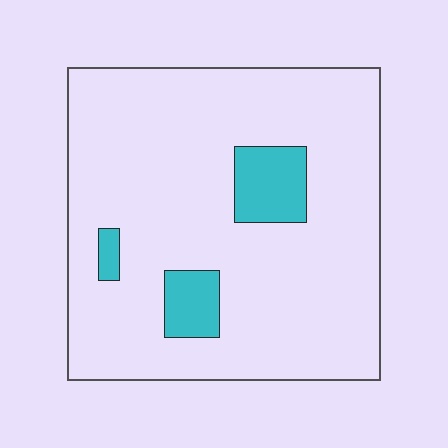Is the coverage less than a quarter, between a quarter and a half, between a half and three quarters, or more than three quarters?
Less than a quarter.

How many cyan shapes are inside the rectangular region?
3.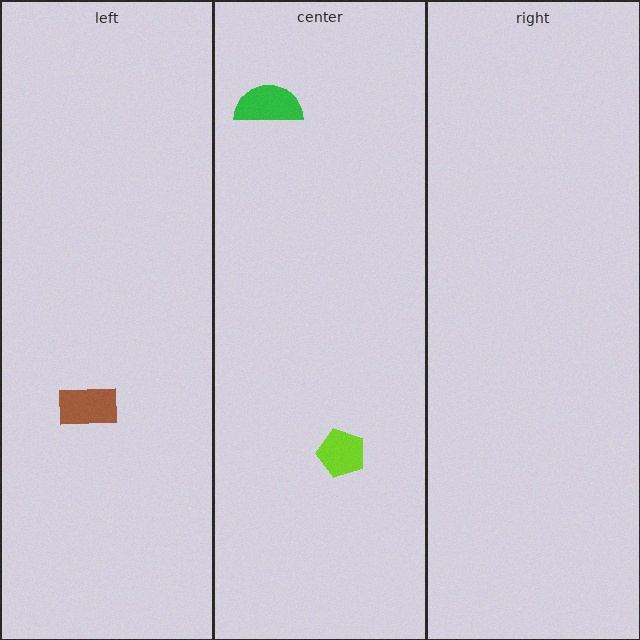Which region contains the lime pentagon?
The center region.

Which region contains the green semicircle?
The center region.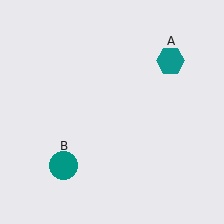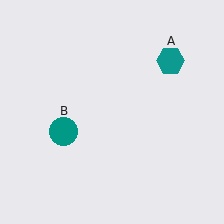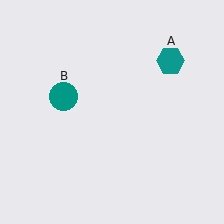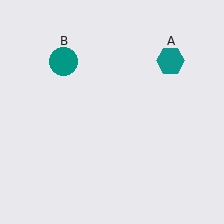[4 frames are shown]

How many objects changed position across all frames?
1 object changed position: teal circle (object B).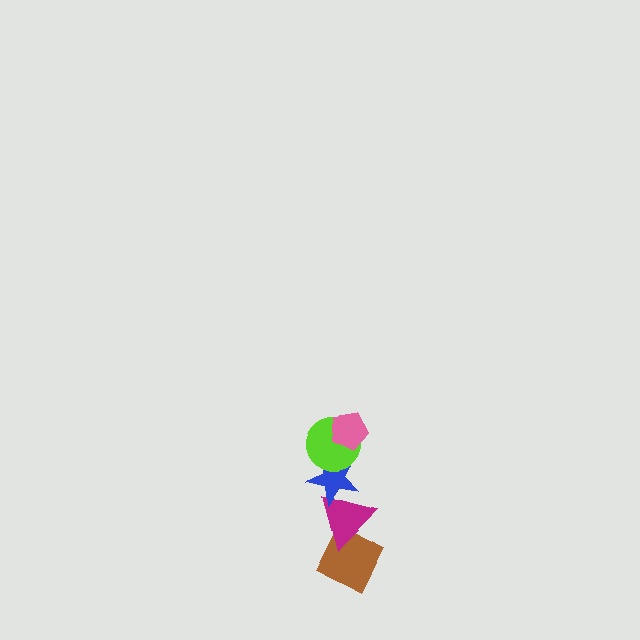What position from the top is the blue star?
The blue star is 3rd from the top.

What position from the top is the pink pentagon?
The pink pentagon is 1st from the top.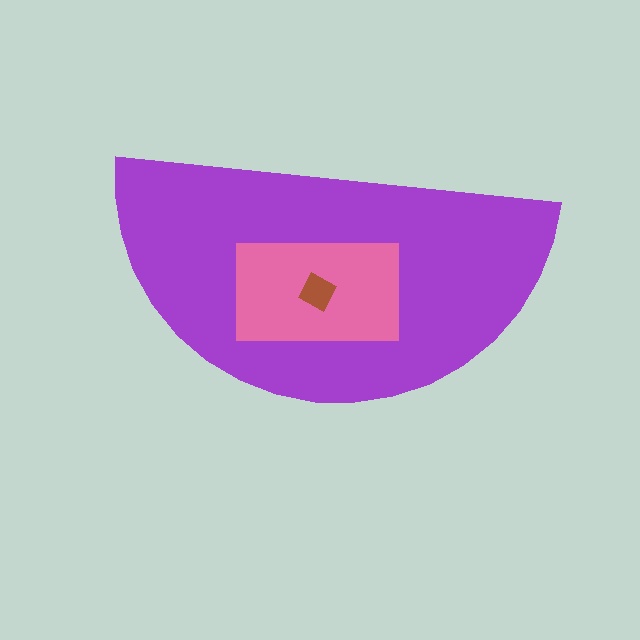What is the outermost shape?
The purple semicircle.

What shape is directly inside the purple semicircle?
The pink rectangle.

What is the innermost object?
The brown diamond.